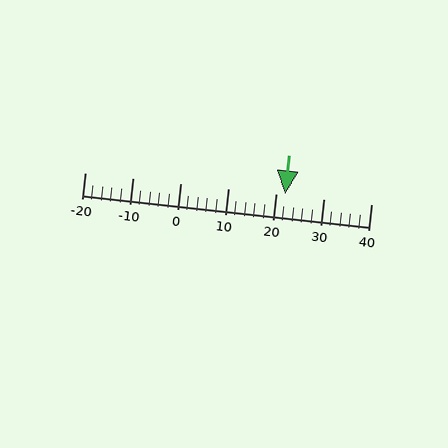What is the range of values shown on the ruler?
The ruler shows values from -20 to 40.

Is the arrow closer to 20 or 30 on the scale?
The arrow is closer to 20.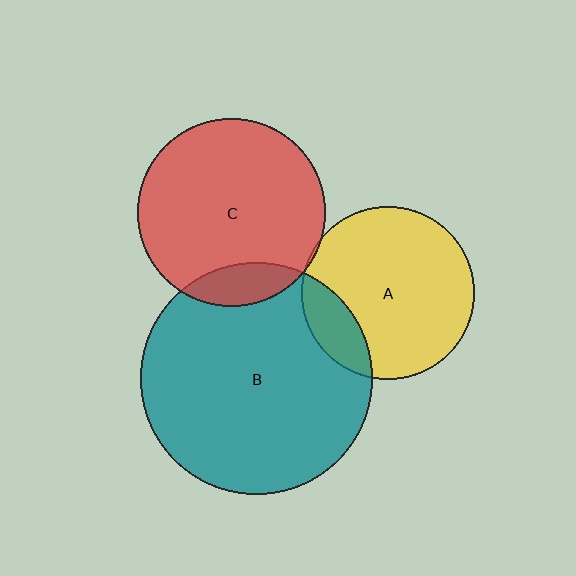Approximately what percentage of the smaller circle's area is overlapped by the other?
Approximately 5%.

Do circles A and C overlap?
Yes.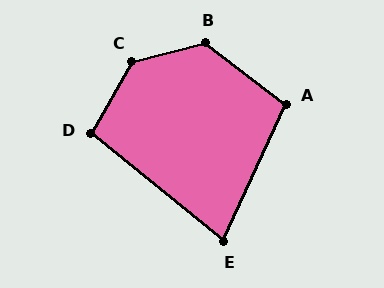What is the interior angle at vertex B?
Approximately 128 degrees (obtuse).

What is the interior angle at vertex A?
Approximately 103 degrees (obtuse).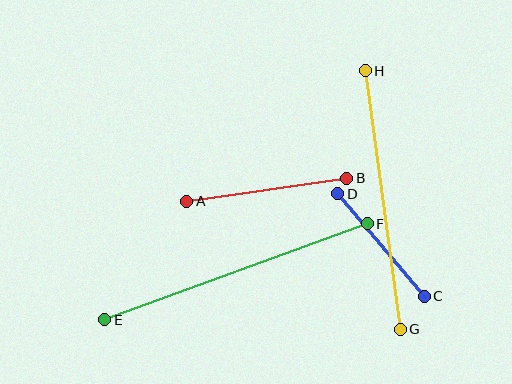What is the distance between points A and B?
The distance is approximately 161 pixels.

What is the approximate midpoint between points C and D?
The midpoint is at approximately (381, 245) pixels.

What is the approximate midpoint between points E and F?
The midpoint is at approximately (236, 272) pixels.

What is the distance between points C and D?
The distance is approximately 134 pixels.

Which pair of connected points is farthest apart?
Points E and F are farthest apart.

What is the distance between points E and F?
The distance is approximately 280 pixels.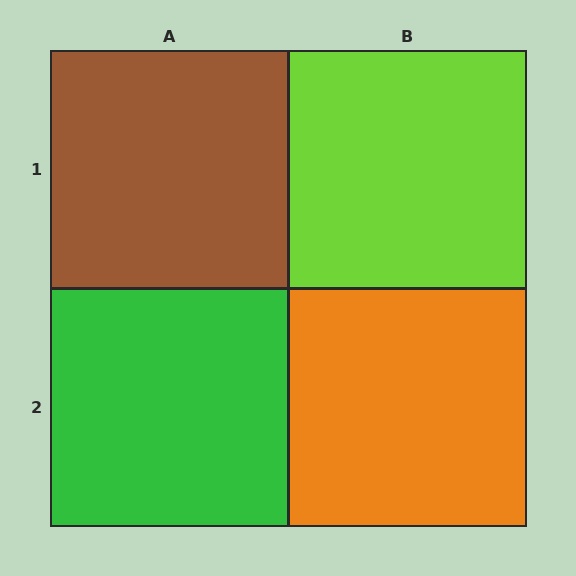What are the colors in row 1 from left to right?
Brown, lime.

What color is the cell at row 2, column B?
Orange.